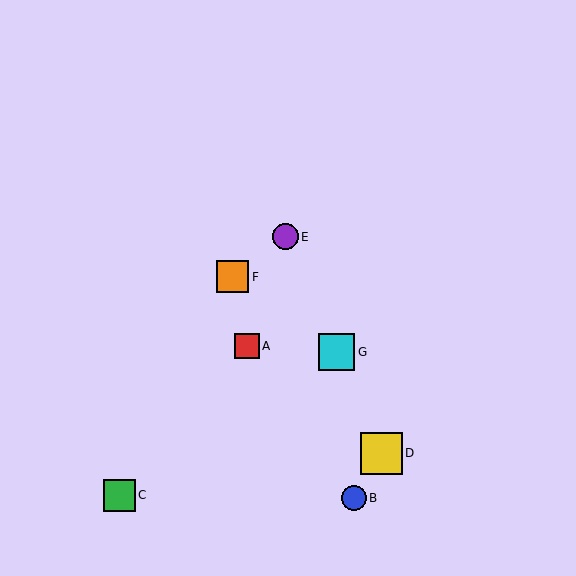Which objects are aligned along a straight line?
Objects D, E, G are aligned along a straight line.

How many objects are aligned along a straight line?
3 objects (D, E, G) are aligned along a straight line.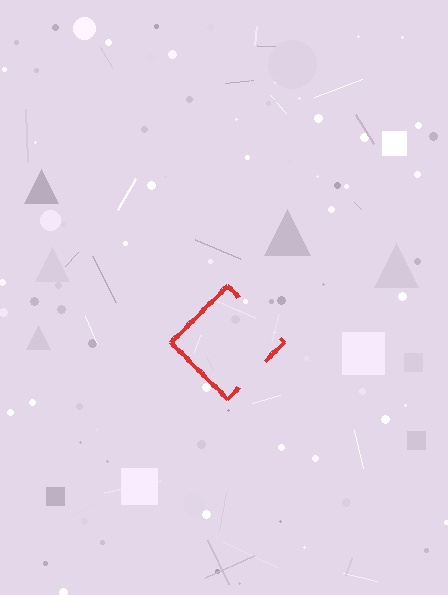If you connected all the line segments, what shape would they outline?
They would outline a diamond.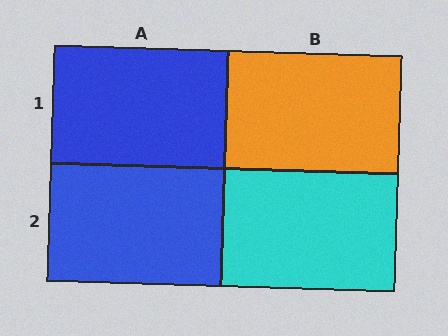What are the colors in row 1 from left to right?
Blue, orange.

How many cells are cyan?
1 cell is cyan.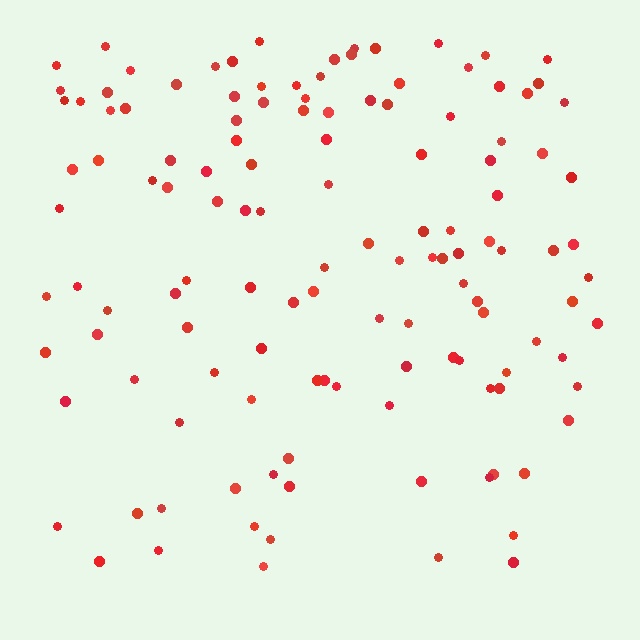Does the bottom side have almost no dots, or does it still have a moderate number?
Still a moderate number, just noticeably fewer than the top.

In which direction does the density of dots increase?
From bottom to top, with the top side densest.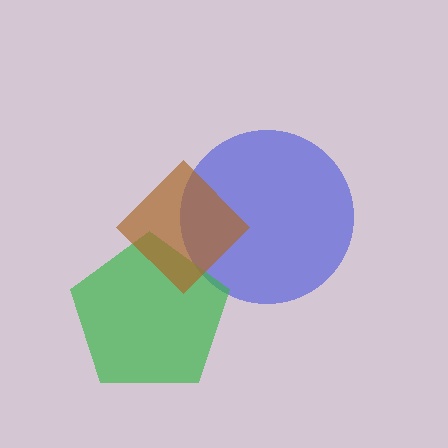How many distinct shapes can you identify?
There are 3 distinct shapes: a blue circle, a green pentagon, a brown diamond.